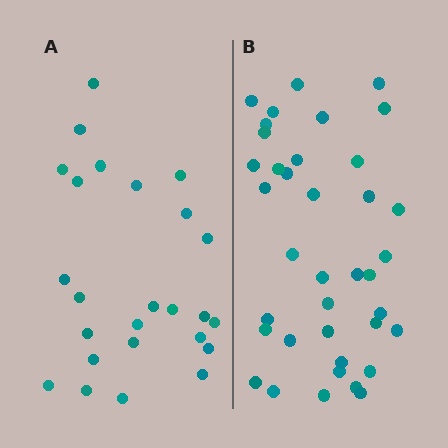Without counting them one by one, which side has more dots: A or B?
Region B (the right region) has more dots.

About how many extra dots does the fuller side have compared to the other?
Region B has approximately 15 more dots than region A.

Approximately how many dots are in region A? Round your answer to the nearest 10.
About 20 dots. (The exact count is 25, which rounds to 20.)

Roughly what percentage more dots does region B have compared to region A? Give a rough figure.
About 50% more.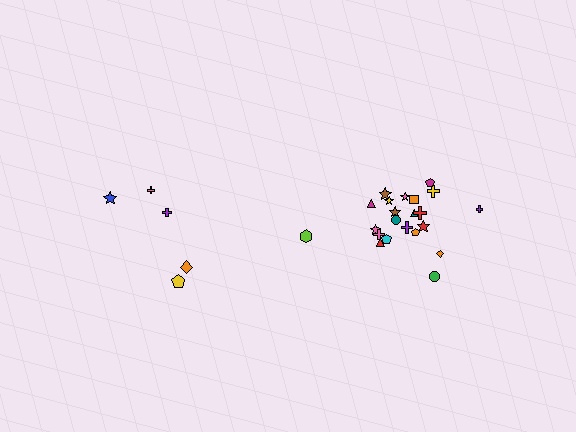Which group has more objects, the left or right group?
The right group.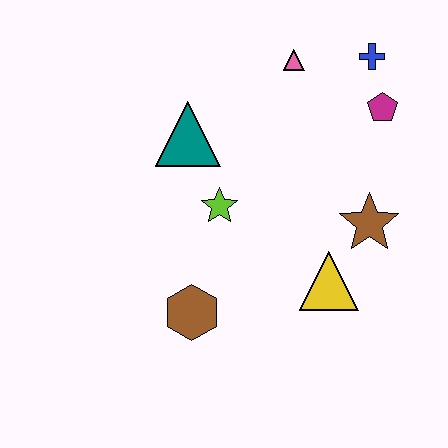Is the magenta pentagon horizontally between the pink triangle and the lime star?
No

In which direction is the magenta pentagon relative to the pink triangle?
The magenta pentagon is to the right of the pink triangle.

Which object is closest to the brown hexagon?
The lime star is closest to the brown hexagon.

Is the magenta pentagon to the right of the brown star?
Yes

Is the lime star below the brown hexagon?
No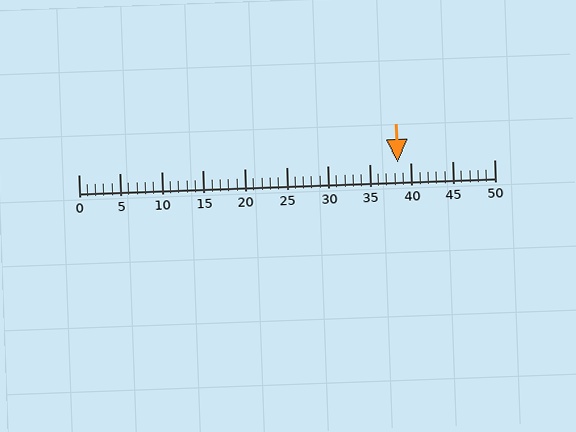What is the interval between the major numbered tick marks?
The major tick marks are spaced 5 units apart.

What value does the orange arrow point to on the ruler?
The orange arrow points to approximately 38.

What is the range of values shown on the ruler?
The ruler shows values from 0 to 50.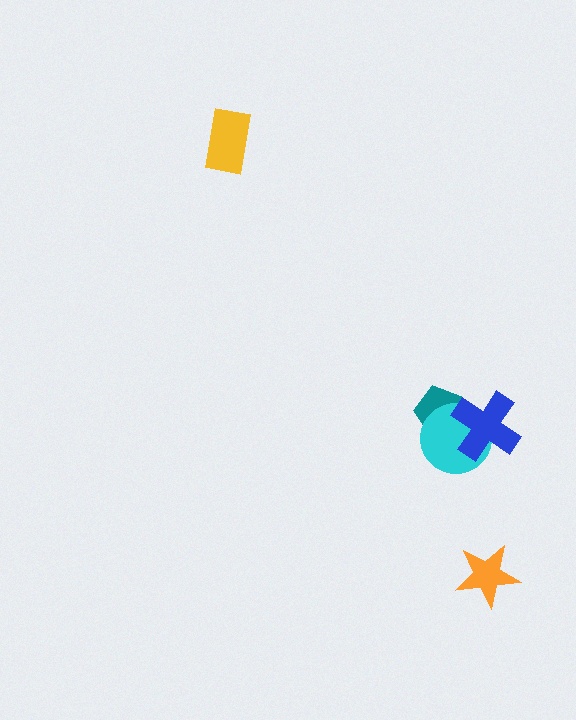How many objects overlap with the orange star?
0 objects overlap with the orange star.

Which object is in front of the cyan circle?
The blue cross is in front of the cyan circle.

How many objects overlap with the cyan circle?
2 objects overlap with the cyan circle.